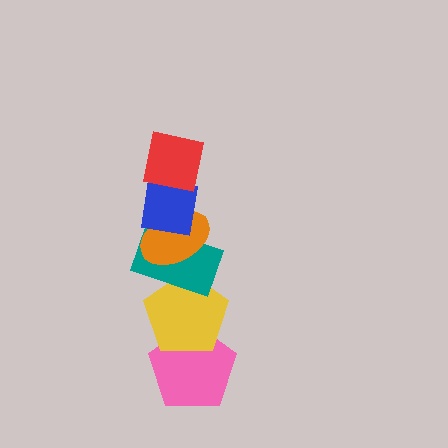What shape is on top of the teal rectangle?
The orange ellipse is on top of the teal rectangle.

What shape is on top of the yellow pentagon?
The teal rectangle is on top of the yellow pentagon.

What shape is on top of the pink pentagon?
The yellow pentagon is on top of the pink pentagon.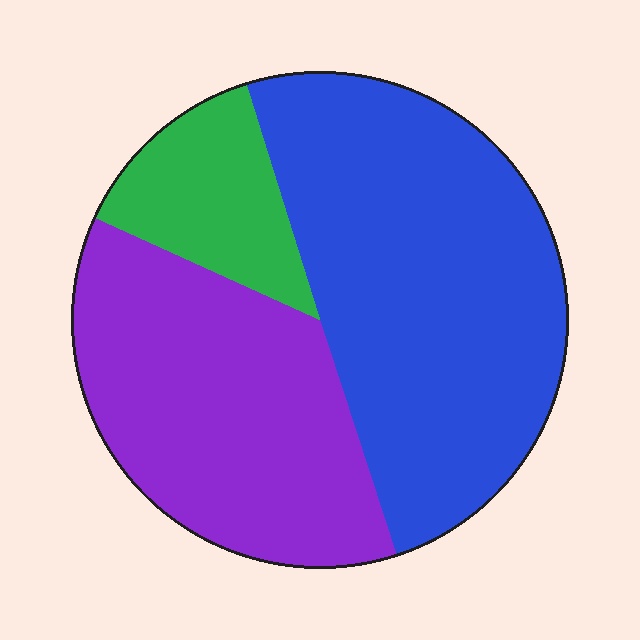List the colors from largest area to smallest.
From largest to smallest: blue, purple, green.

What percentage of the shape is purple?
Purple covers around 35% of the shape.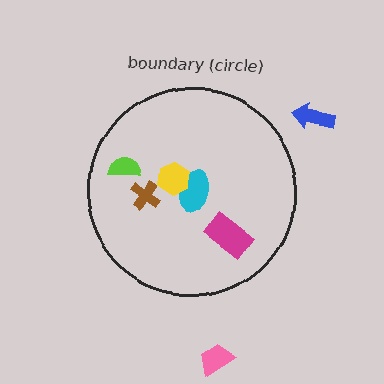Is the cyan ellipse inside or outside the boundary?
Inside.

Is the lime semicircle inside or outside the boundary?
Inside.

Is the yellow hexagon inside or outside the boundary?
Inside.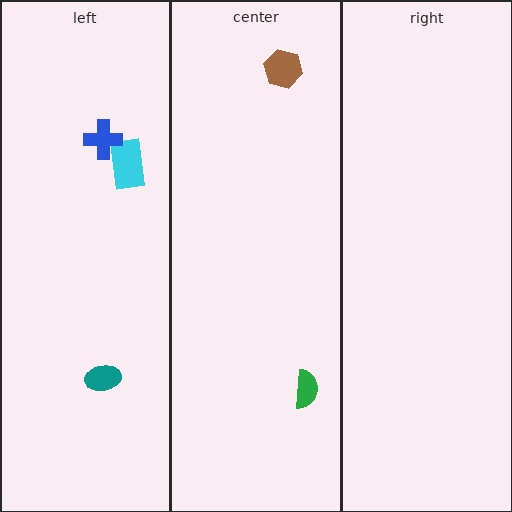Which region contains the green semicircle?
The center region.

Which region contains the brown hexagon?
The center region.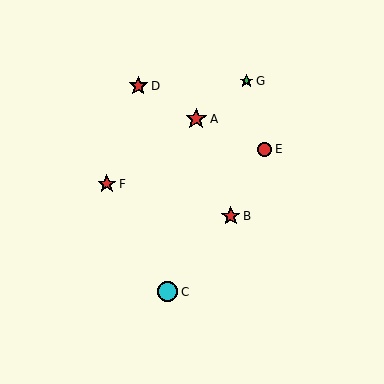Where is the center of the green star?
The center of the green star is at (247, 81).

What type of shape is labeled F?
Shape F is a red star.